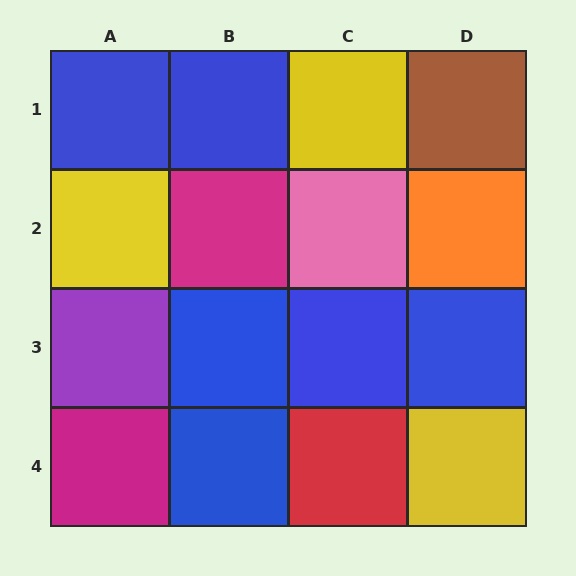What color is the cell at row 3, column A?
Purple.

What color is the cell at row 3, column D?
Blue.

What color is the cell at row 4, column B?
Blue.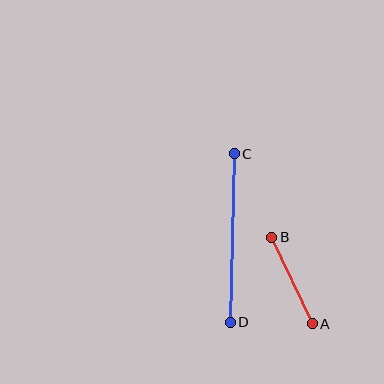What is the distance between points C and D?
The distance is approximately 169 pixels.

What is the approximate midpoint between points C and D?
The midpoint is at approximately (232, 238) pixels.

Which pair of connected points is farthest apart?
Points C and D are farthest apart.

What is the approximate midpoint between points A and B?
The midpoint is at approximately (292, 281) pixels.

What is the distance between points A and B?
The distance is approximately 96 pixels.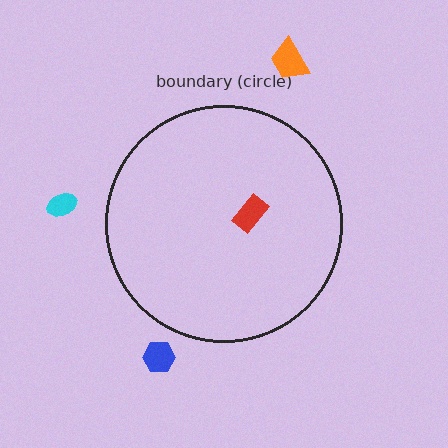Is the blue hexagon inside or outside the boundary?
Outside.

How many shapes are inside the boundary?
1 inside, 3 outside.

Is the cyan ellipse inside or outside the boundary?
Outside.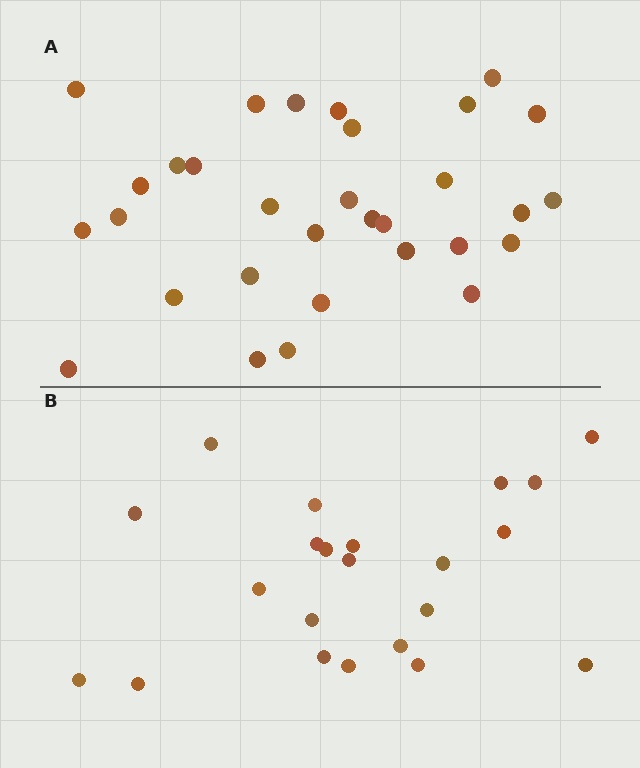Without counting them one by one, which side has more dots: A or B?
Region A (the top region) has more dots.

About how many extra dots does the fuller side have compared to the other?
Region A has roughly 8 or so more dots than region B.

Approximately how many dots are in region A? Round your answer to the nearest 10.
About 30 dots. (The exact count is 31, which rounds to 30.)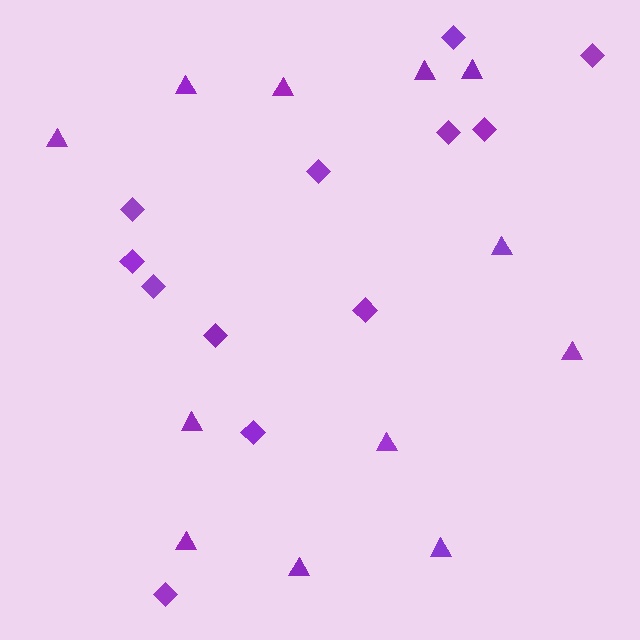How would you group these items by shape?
There are 2 groups: one group of diamonds (12) and one group of triangles (12).